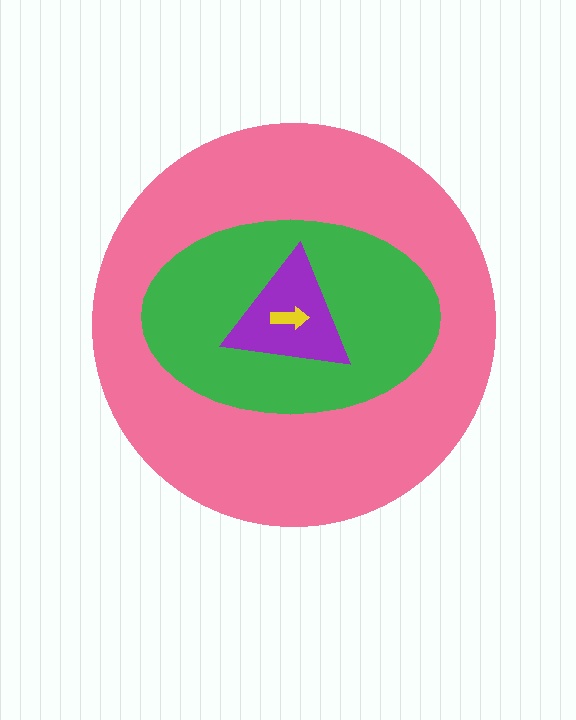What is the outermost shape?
The pink circle.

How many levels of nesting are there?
4.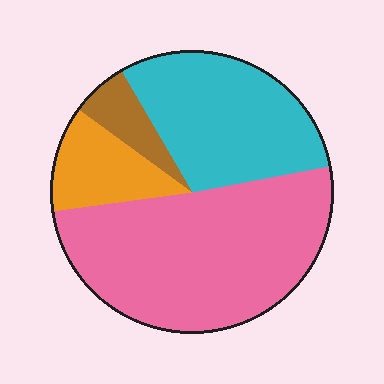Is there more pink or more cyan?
Pink.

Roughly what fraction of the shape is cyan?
Cyan covers around 30% of the shape.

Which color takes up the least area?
Brown, at roughly 5%.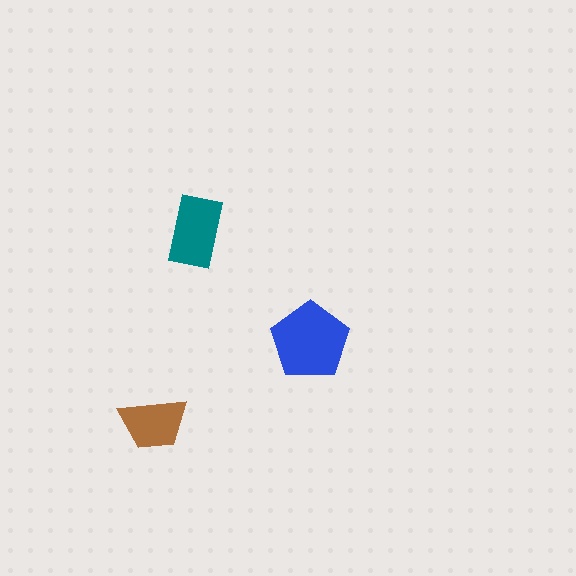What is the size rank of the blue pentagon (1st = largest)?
1st.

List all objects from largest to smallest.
The blue pentagon, the teal rectangle, the brown trapezoid.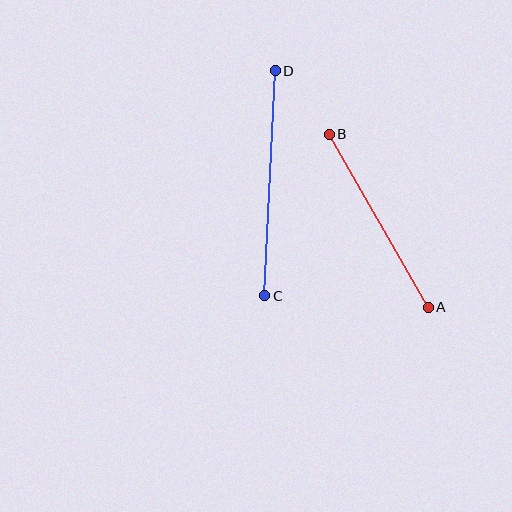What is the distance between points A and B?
The distance is approximately 199 pixels.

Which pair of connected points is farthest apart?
Points C and D are farthest apart.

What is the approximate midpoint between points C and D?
The midpoint is at approximately (270, 183) pixels.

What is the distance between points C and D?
The distance is approximately 226 pixels.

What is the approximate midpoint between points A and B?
The midpoint is at approximately (379, 221) pixels.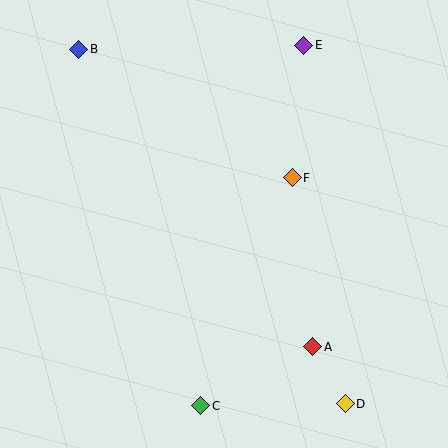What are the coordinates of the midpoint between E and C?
The midpoint between E and C is at (252, 226).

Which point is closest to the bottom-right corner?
Point D is closest to the bottom-right corner.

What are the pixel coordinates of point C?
Point C is at (201, 406).